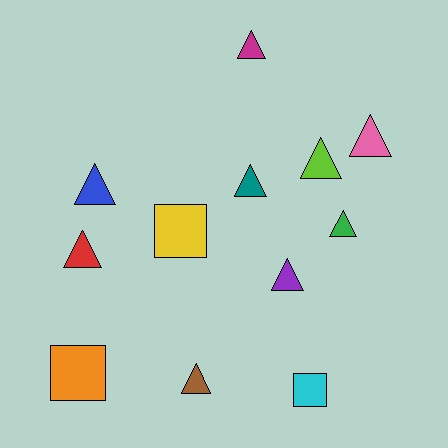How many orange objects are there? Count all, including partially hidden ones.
There is 1 orange object.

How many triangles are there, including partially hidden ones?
There are 9 triangles.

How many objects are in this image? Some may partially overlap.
There are 12 objects.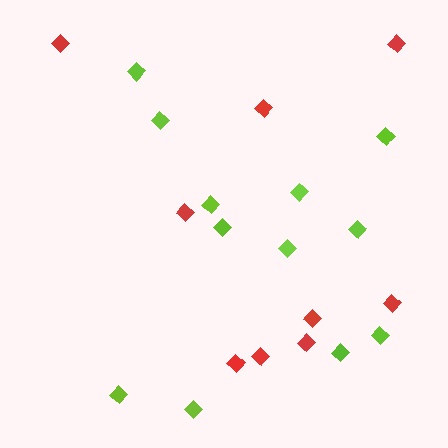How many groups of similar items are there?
There are 2 groups: one group of lime diamonds (12) and one group of red diamonds (9).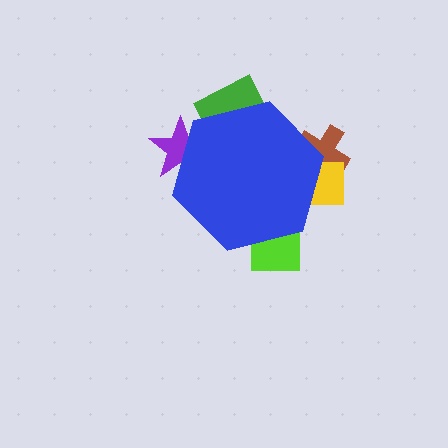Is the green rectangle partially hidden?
Yes, the green rectangle is partially hidden behind the blue hexagon.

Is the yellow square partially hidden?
Yes, the yellow square is partially hidden behind the blue hexagon.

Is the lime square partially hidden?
Yes, the lime square is partially hidden behind the blue hexagon.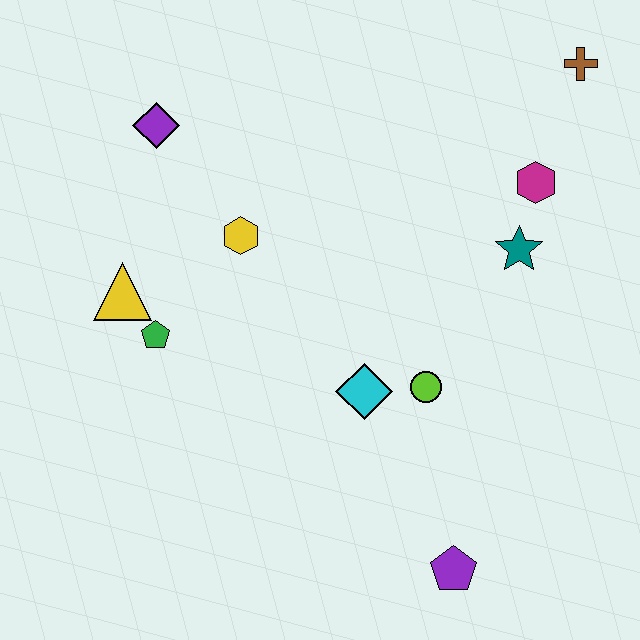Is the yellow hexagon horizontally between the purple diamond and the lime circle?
Yes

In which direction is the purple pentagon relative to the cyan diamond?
The purple pentagon is below the cyan diamond.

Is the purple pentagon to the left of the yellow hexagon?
No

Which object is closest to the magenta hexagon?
The teal star is closest to the magenta hexagon.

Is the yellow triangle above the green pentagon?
Yes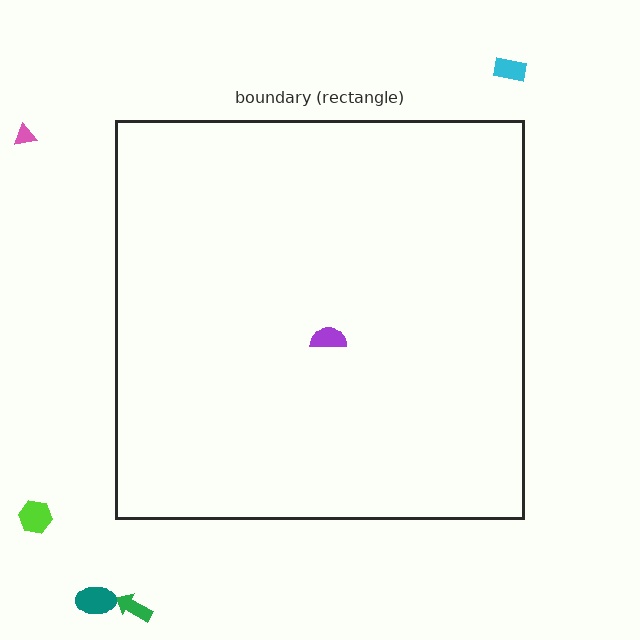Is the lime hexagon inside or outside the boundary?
Outside.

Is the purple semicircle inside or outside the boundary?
Inside.